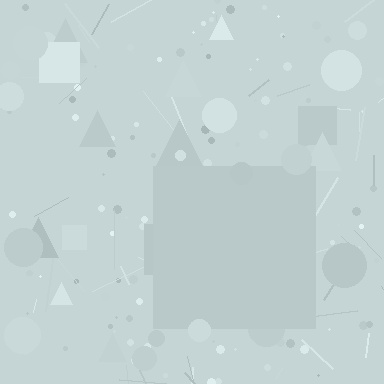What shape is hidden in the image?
A square is hidden in the image.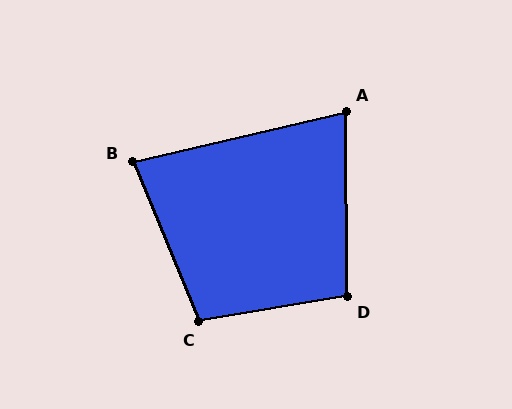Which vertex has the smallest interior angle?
A, at approximately 77 degrees.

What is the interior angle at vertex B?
Approximately 81 degrees (acute).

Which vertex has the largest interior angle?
C, at approximately 103 degrees.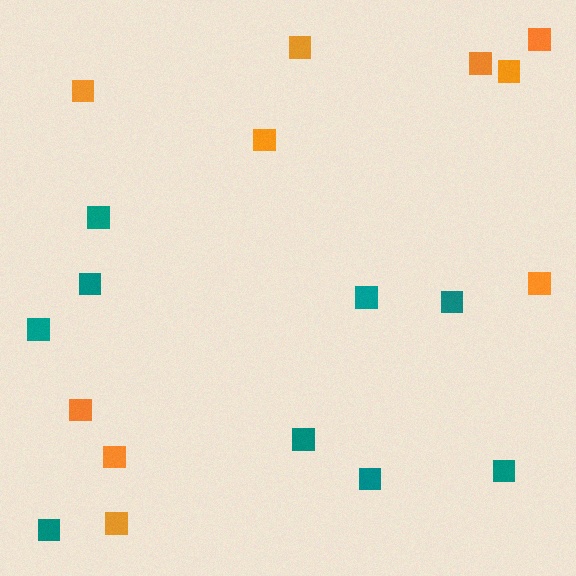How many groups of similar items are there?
There are 2 groups: one group of orange squares (10) and one group of teal squares (9).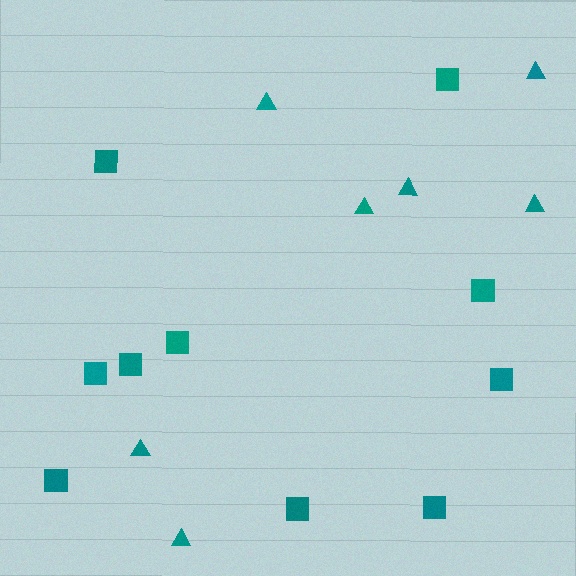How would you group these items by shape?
There are 2 groups: one group of triangles (7) and one group of squares (10).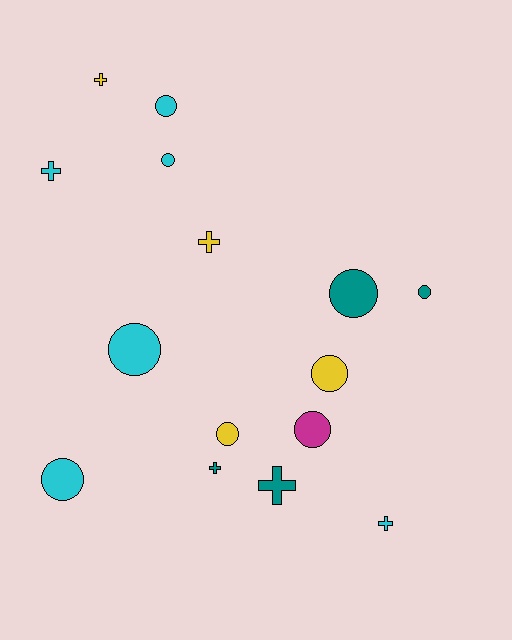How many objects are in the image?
There are 15 objects.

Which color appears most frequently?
Cyan, with 6 objects.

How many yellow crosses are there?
There are 2 yellow crosses.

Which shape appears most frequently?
Circle, with 9 objects.